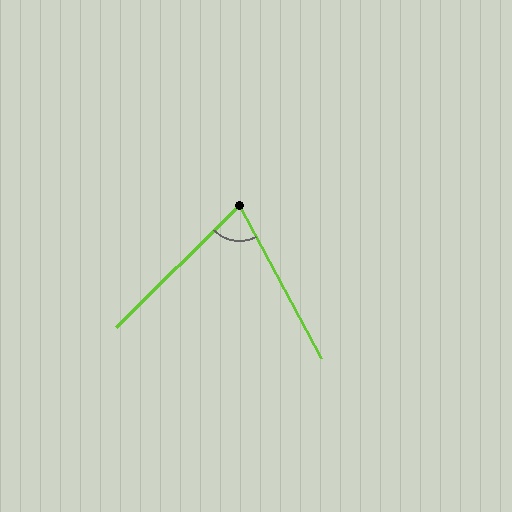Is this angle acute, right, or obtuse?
It is acute.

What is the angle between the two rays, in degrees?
Approximately 73 degrees.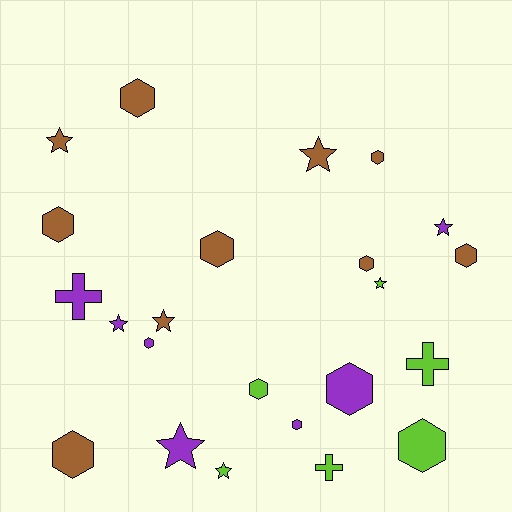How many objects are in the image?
There are 23 objects.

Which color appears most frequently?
Brown, with 10 objects.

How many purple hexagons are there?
There are 3 purple hexagons.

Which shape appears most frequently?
Hexagon, with 12 objects.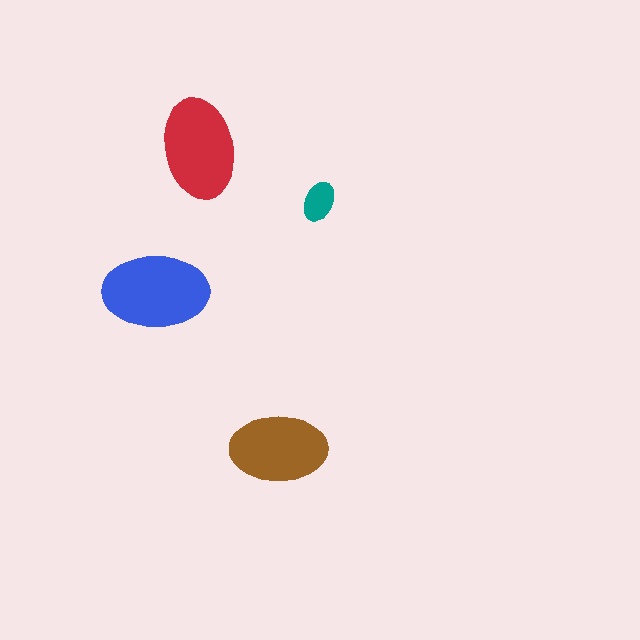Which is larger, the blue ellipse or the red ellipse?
The blue one.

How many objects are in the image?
There are 4 objects in the image.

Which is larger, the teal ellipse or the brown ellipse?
The brown one.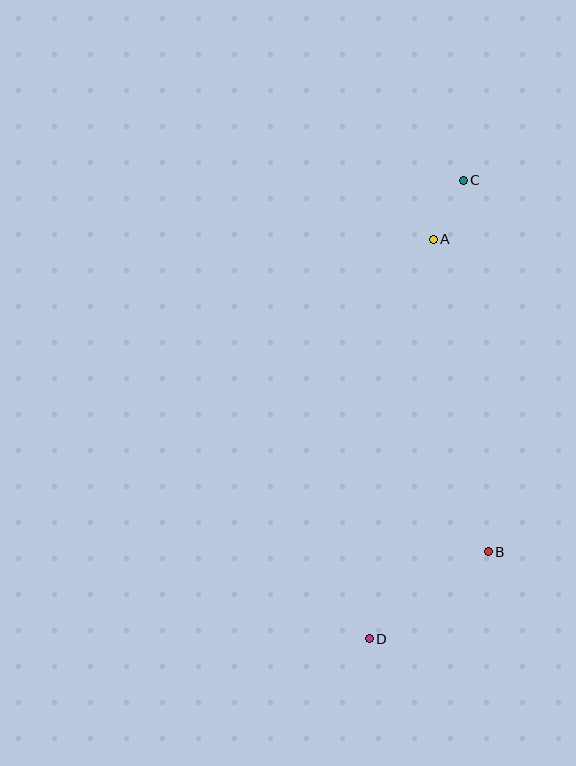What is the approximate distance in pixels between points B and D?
The distance between B and D is approximately 148 pixels.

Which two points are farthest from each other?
Points C and D are farthest from each other.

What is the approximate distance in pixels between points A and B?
The distance between A and B is approximately 317 pixels.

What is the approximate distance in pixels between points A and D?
The distance between A and D is approximately 405 pixels.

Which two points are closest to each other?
Points A and C are closest to each other.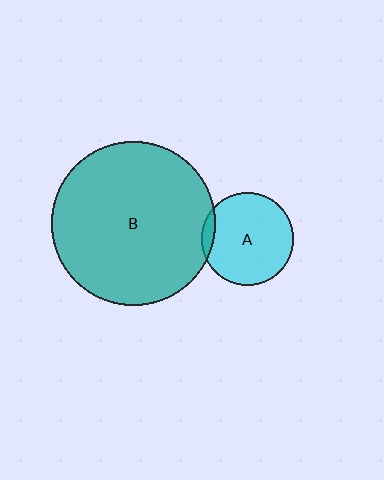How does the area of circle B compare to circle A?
Approximately 3.2 times.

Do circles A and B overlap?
Yes.